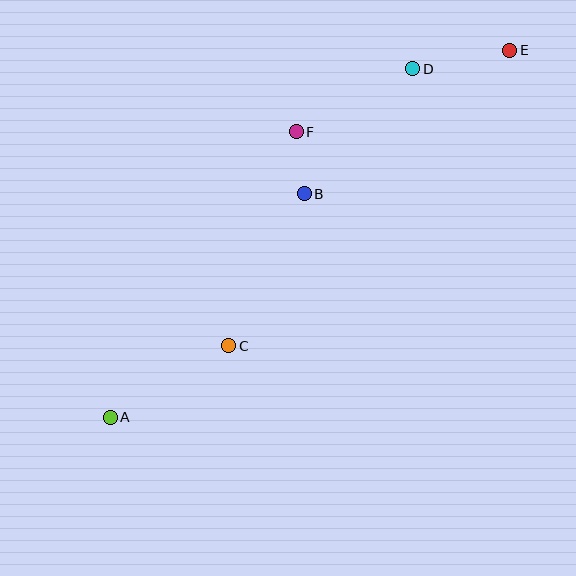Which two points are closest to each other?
Points B and F are closest to each other.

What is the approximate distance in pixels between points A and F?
The distance between A and F is approximately 341 pixels.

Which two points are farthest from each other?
Points A and E are farthest from each other.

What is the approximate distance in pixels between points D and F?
The distance between D and F is approximately 133 pixels.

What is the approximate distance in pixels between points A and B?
The distance between A and B is approximately 296 pixels.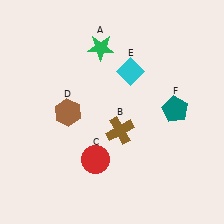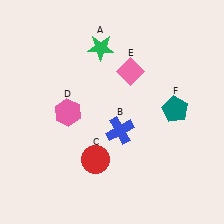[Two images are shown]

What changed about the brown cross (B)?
In Image 1, B is brown. In Image 2, it changed to blue.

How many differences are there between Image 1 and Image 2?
There are 3 differences between the two images.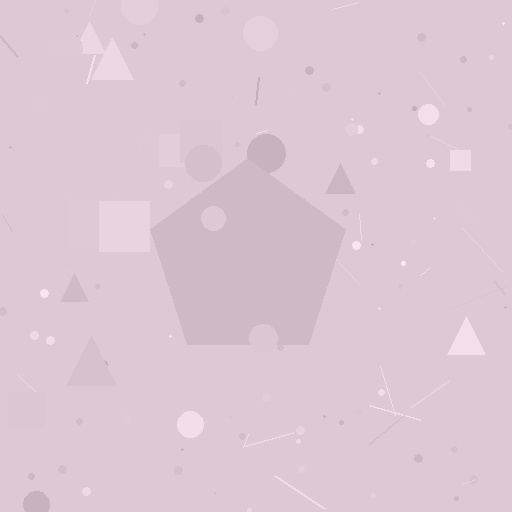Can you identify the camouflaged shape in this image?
The camouflaged shape is a pentagon.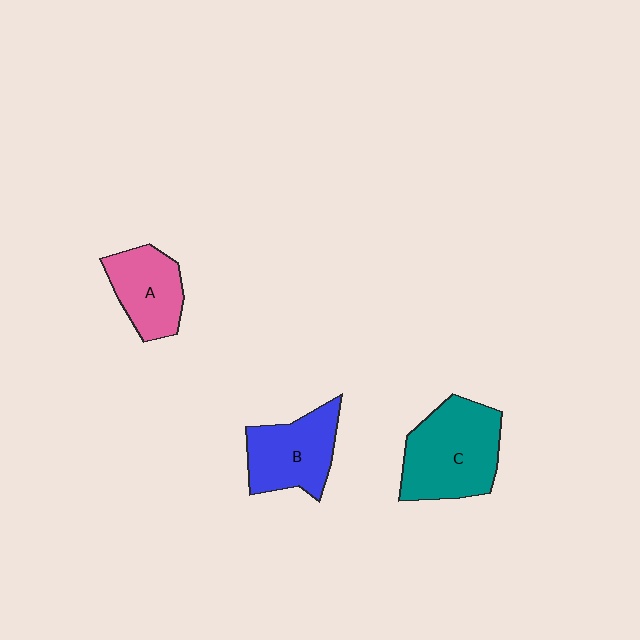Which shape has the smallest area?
Shape A (pink).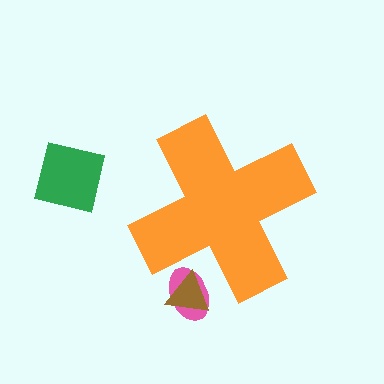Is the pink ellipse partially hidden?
Yes, the pink ellipse is partially hidden behind the orange cross.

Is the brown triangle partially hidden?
Yes, the brown triangle is partially hidden behind the orange cross.